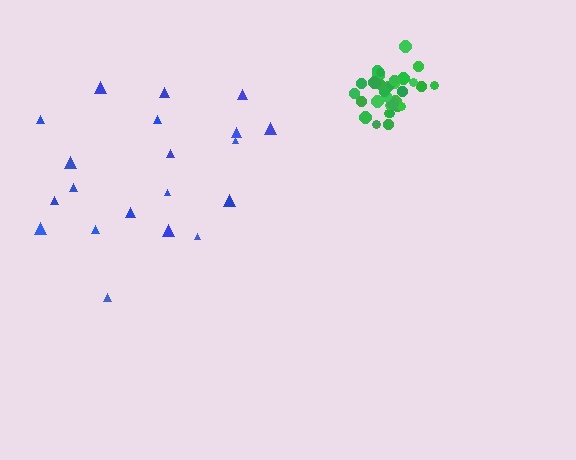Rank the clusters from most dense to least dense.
green, blue.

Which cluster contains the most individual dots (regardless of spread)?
Green (33).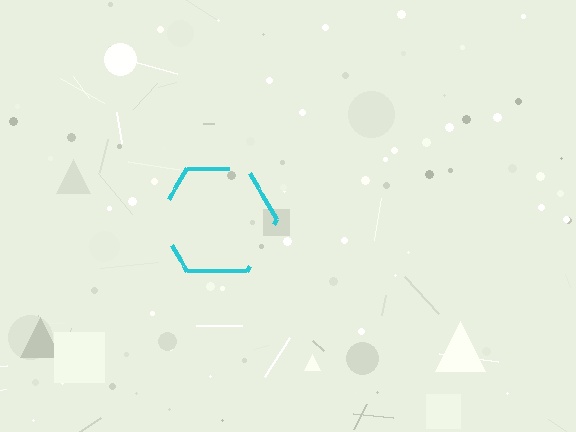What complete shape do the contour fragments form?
The contour fragments form a hexagon.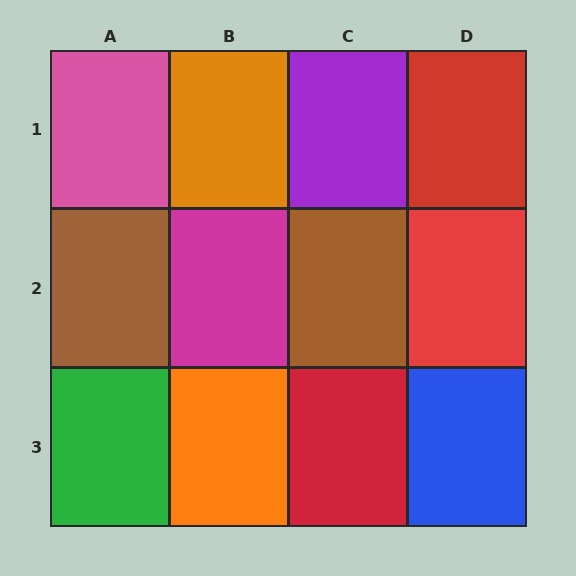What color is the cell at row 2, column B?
Magenta.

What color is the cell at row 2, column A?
Brown.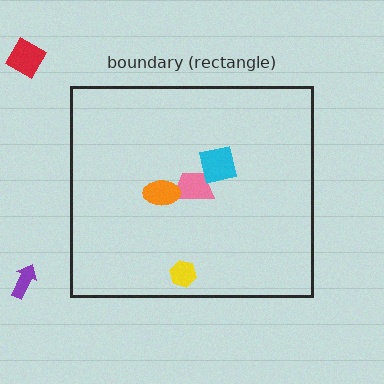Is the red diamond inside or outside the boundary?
Outside.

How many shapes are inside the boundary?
4 inside, 2 outside.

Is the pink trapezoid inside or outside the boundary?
Inside.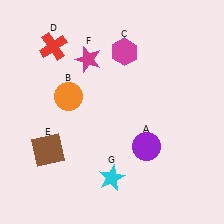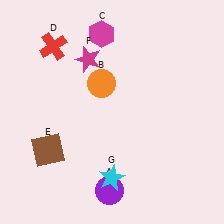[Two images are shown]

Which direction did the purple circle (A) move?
The purple circle (A) moved down.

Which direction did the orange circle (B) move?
The orange circle (B) moved right.